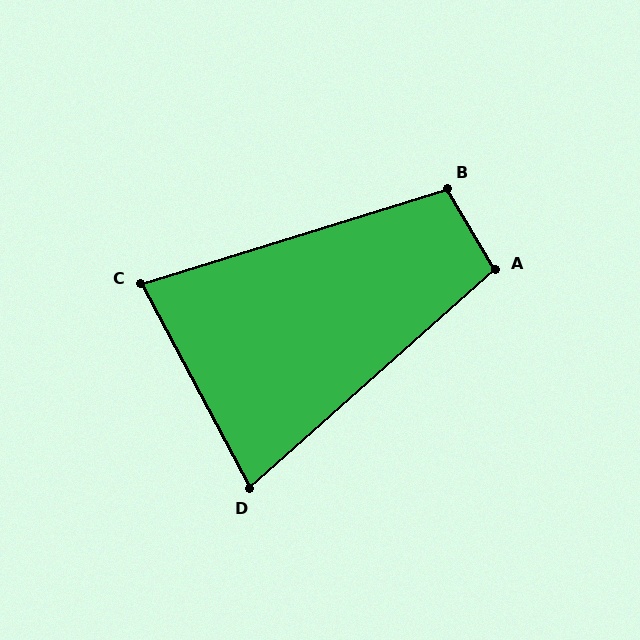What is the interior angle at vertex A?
Approximately 101 degrees (obtuse).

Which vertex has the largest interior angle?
B, at approximately 104 degrees.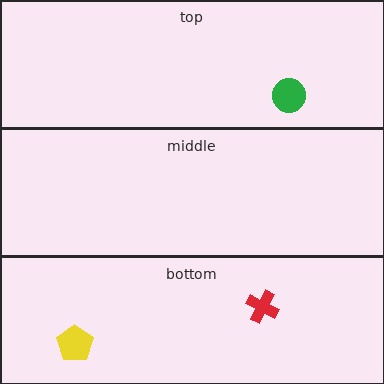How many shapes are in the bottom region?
2.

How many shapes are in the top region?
1.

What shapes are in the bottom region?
The red cross, the yellow pentagon.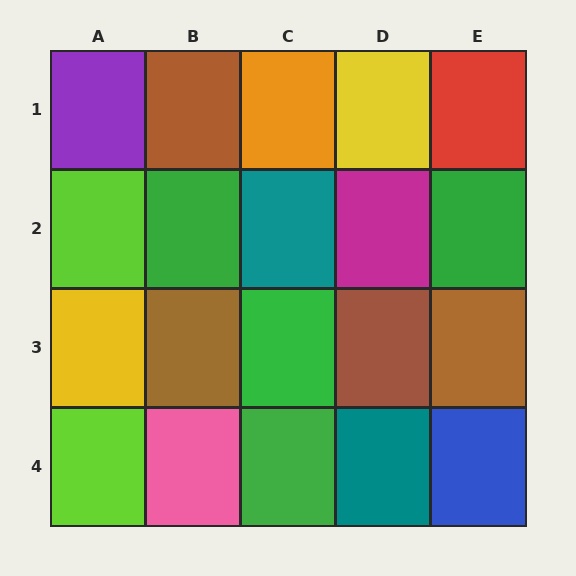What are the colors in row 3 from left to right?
Yellow, brown, green, brown, brown.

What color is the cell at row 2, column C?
Teal.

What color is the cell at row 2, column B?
Green.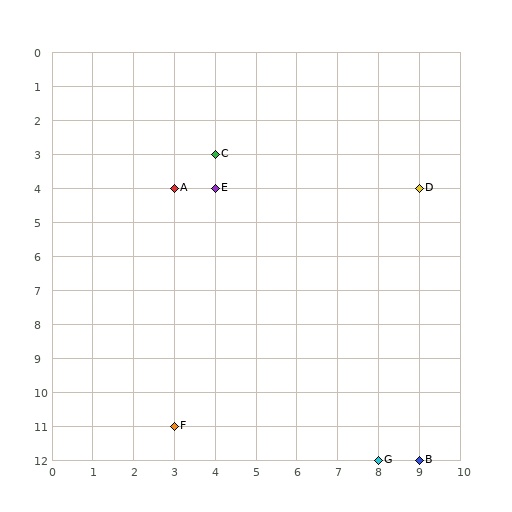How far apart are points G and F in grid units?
Points G and F are 5 columns and 1 row apart (about 5.1 grid units diagonally).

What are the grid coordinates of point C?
Point C is at grid coordinates (4, 3).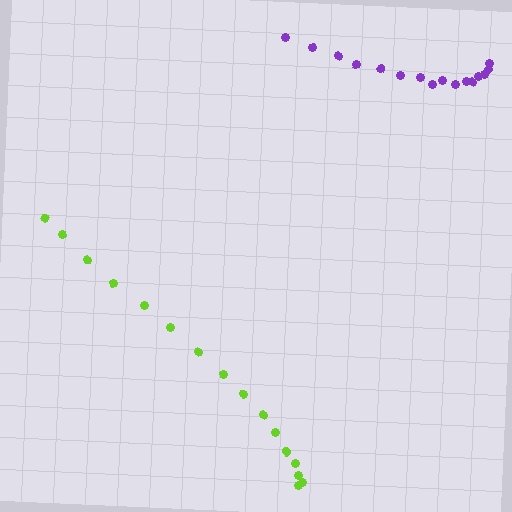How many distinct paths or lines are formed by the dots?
There are 2 distinct paths.